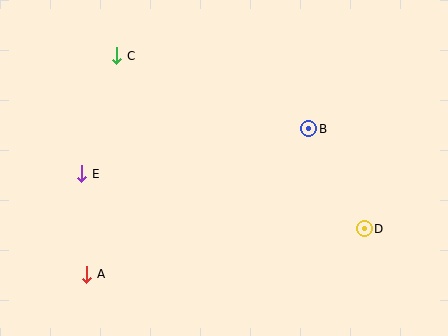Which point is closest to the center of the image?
Point B at (309, 129) is closest to the center.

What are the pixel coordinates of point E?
Point E is at (82, 174).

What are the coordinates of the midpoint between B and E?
The midpoint between B and E is at (195, 151).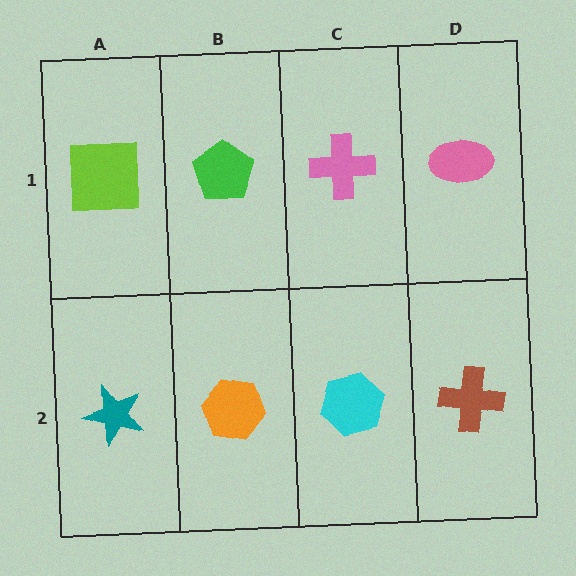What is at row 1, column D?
A pink ellipse.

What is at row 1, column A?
A lime square.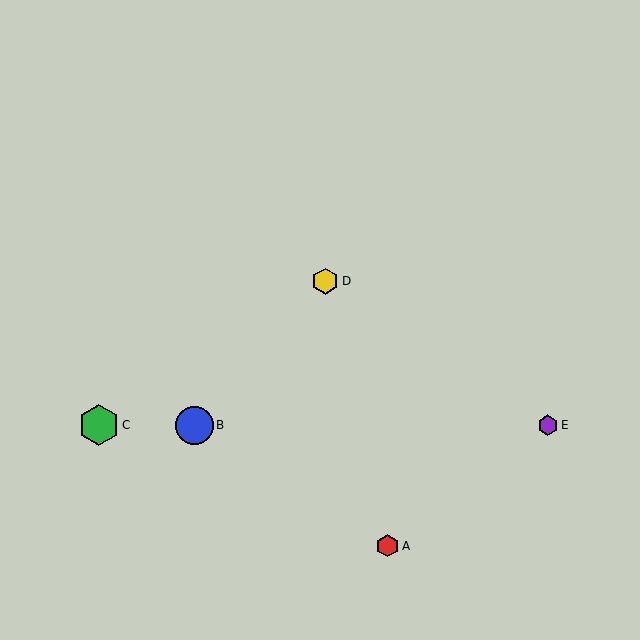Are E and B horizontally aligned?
Yes, both are at y≈425.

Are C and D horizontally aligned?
No, C is at y≈425 and D is at y≈281.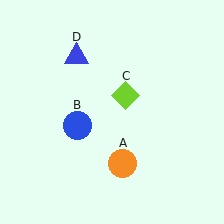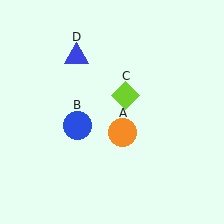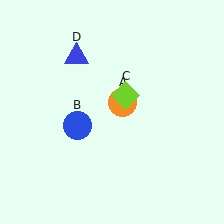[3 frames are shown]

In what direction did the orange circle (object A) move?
The orange circle (object A) moved up.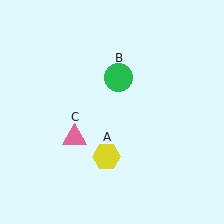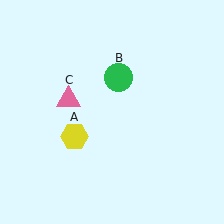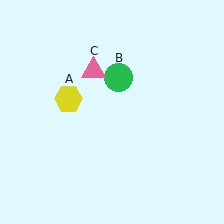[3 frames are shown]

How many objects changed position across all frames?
2 objects changed position: yellow hexagon (object A), pink triangle (object C).